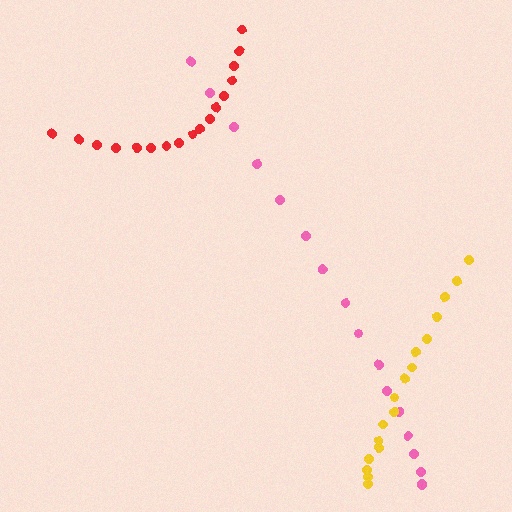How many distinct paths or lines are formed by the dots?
There are 3 distinct paths.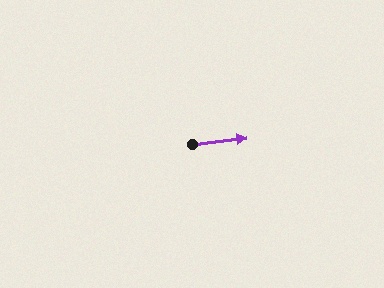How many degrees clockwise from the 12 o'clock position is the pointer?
Approximately 83 degrees.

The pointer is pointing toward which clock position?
Roughly 3 o'clock.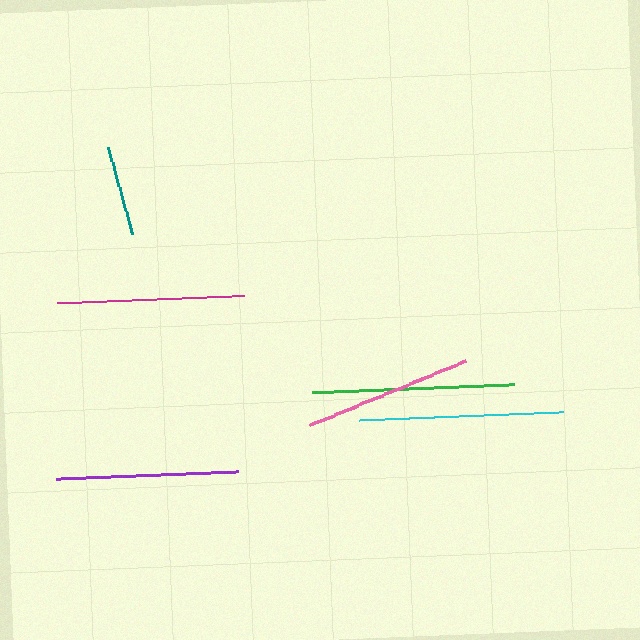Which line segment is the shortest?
The teal line is the shortest at approximately 90 pixels.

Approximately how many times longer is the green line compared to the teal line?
The green line is approximately 2.3 times the length of the teal line.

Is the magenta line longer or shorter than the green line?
The green line is longer than the magenta line.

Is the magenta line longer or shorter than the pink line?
The magenta line is longer than the pink line.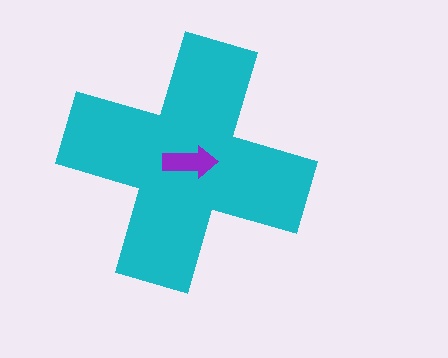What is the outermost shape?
The cyan cross.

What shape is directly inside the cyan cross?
The purple arrow.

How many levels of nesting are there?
2.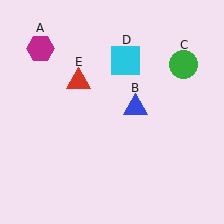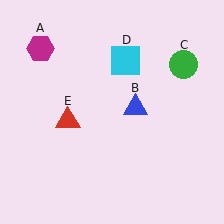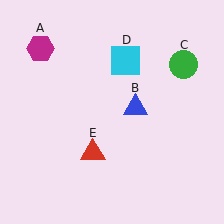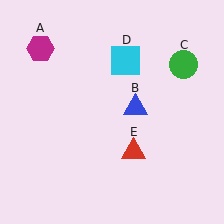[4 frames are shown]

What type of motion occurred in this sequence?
The red triangle (object E) rotated counterclockwise around the center of the scene.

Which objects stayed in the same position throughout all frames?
Magenta hexagon (object A) and blue triangle (object B) and green circle (object C) and cyan square (object D) remained stationary.